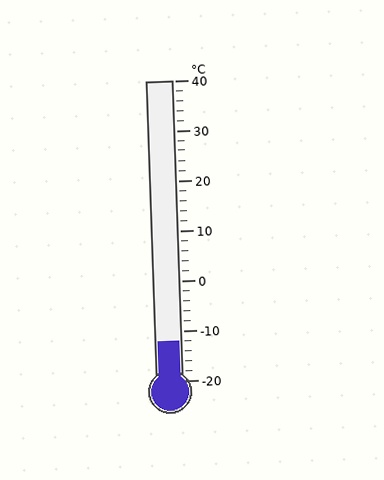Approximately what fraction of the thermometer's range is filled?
The thermometer is filled to approximately 15% of its range.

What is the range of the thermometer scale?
The thermometer scale ranges from -20°C to 40°C.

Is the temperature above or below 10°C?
The temperature is below 10°C.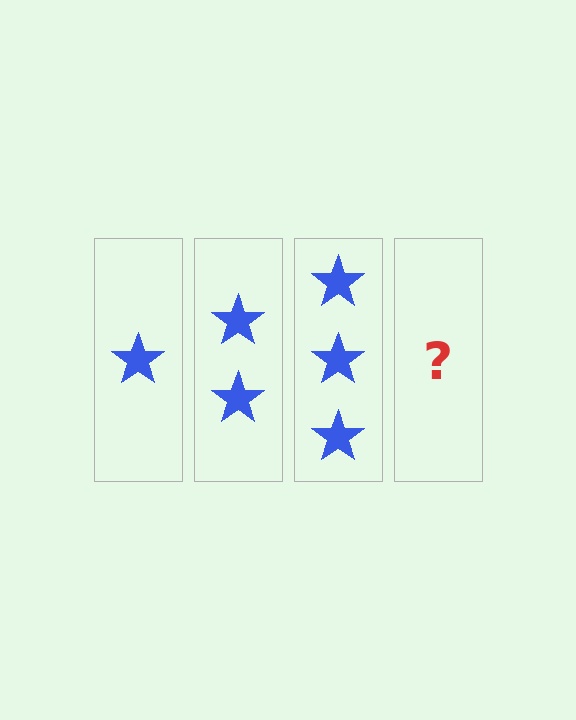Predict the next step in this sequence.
The next step is 4 stars.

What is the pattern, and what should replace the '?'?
The pattern is that each step adds one more star. The '?' should be 4 stars.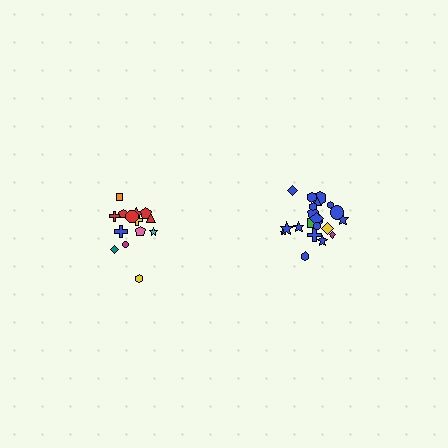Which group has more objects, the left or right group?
The right group.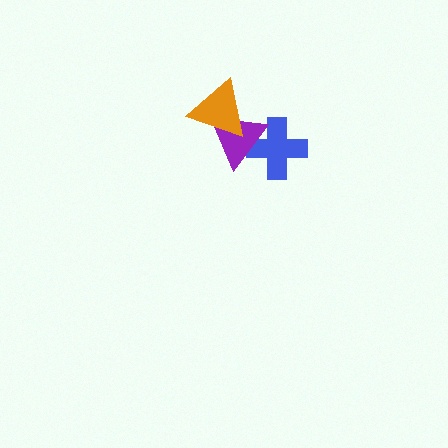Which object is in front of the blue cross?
The purple triangle is in front of the blue cross.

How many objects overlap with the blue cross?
1 object overlaps with the blue cross.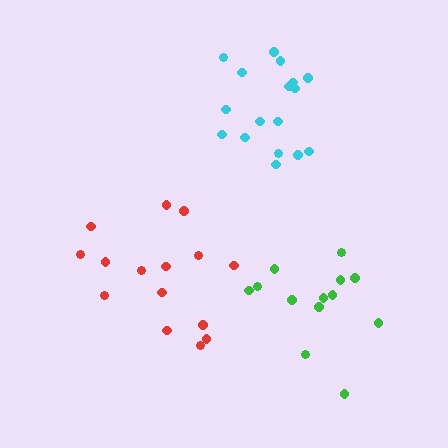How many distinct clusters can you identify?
There are 3 distinct clusters.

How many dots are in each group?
Group 1: 17 dots, Group 2: 13 dots, Group 3: 15 dots (45 total).